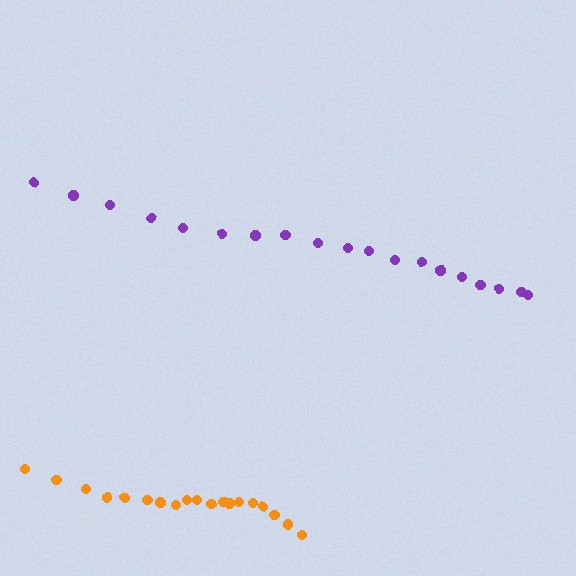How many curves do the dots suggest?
There are 2 distinct paths.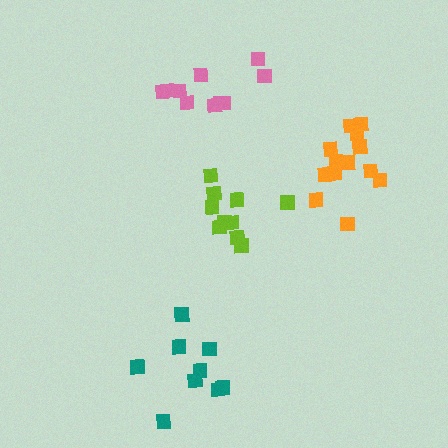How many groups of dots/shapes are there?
There are 4 groups.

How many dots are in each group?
Group 1: 11 dots, Group 2: 10 dots, Group 3: 9 dots, Group 4: 14 dots (44 total).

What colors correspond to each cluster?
The clusters are colored: lime, pink, teal, orange.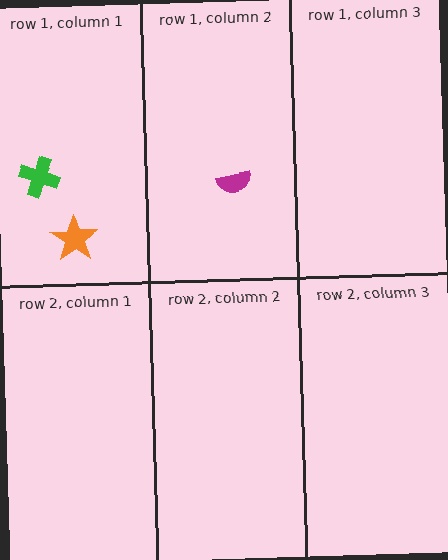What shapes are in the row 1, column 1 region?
The orange star, the green cross.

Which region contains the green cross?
The row 1, column 1 region.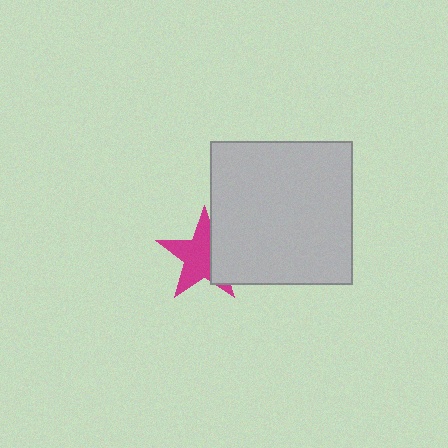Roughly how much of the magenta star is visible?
About half of it is visible (roughly 64%).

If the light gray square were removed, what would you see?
You would see the complete magenta star.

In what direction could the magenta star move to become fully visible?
The magenta star could move left. That would shift it out from behind the light gray square entirely.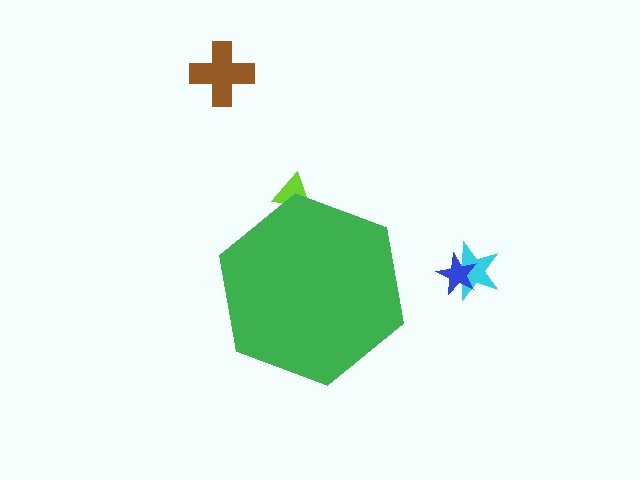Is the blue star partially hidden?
No, the blue star is fully visible.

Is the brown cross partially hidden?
No, the brown cross is fully visible.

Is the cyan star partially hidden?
No, the cyan star is fully visible.